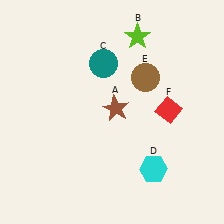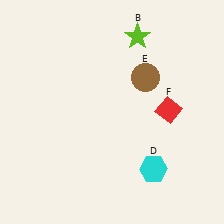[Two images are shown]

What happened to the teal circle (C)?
The teal circle (C) was removed in Image 2. It was in the top-left area of Image 1.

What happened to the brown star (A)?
The brown star (A) was removed in Image 2. It was in the top-right area of Image 1.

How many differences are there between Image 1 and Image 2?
There are 2 differences between the two images.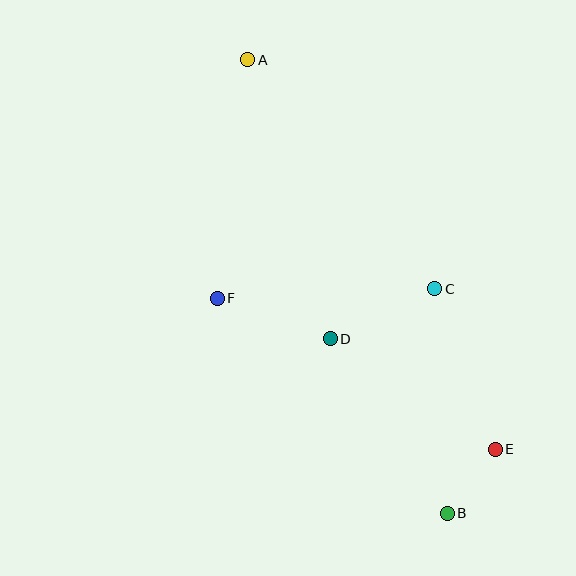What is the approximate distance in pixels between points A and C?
The distance between A and C is approximately 295 pixels.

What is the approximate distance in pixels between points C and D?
The distance between C and D is approximately 116 pixels.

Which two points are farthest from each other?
Points A and B are farthest from each other.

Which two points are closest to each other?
Points B and E are closest to each other.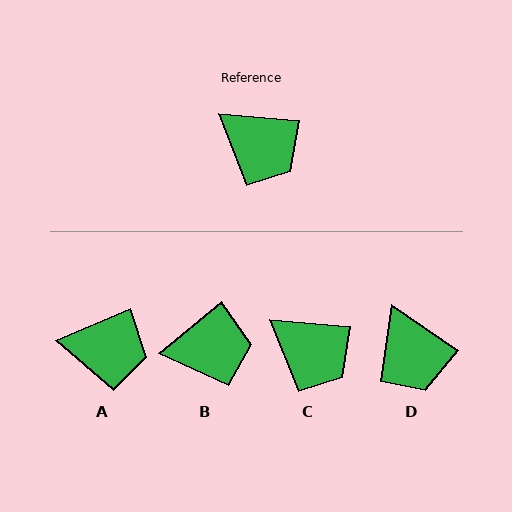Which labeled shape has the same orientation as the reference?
C.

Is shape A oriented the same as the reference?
No, it is off by about 28 degrees.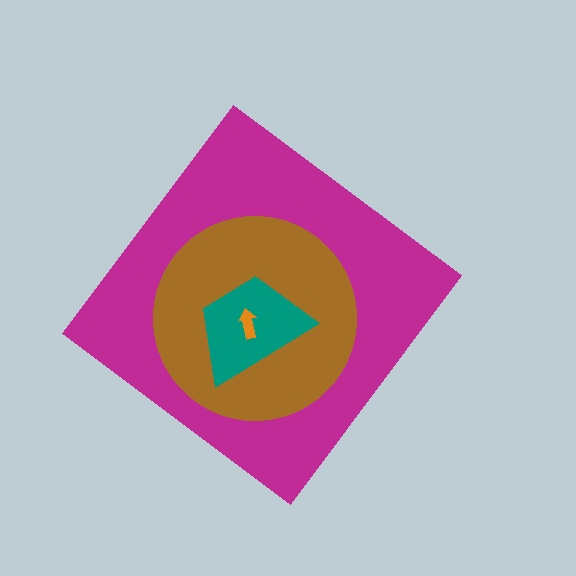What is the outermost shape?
The magenta diamond.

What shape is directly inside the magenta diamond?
The brown circle.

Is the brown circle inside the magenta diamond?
Yes.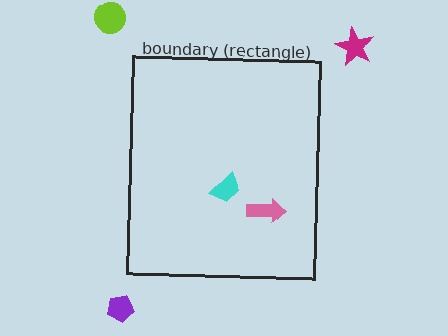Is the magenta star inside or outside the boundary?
Outside.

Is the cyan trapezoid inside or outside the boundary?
Inside.